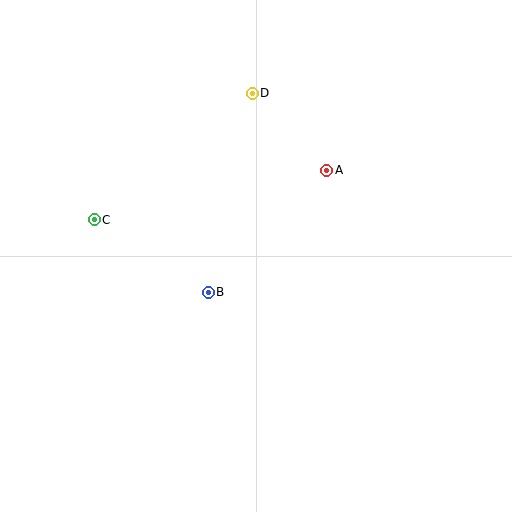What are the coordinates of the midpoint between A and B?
The midpoint between A and B is at (267, 231).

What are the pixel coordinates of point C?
Point C is at (94, 220).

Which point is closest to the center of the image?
Point B at (208, 292) is closest to the center.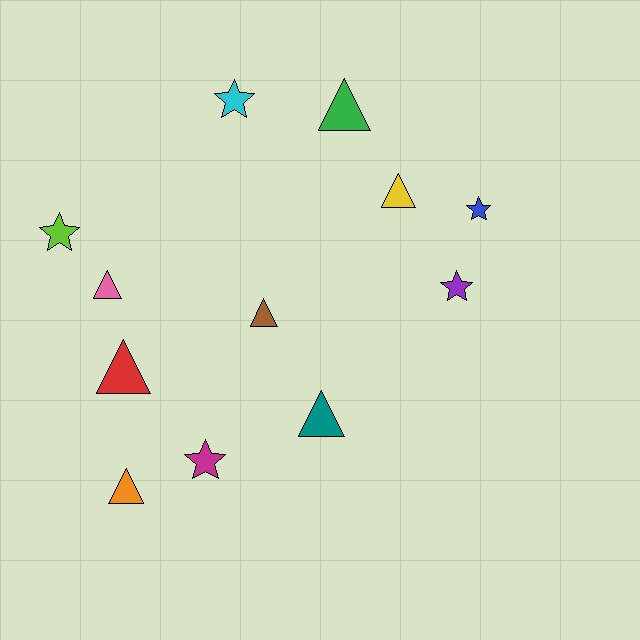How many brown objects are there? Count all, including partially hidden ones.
There is 1 brown object.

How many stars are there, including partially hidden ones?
There are 5 stars.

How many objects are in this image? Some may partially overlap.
There are 12 objects.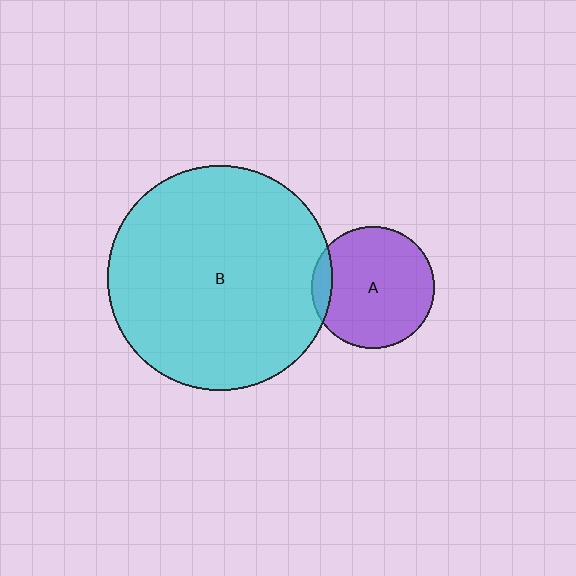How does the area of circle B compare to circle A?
Approximately 3.4 times.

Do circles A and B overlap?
Yes.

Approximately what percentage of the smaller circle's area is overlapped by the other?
Approximately 10%.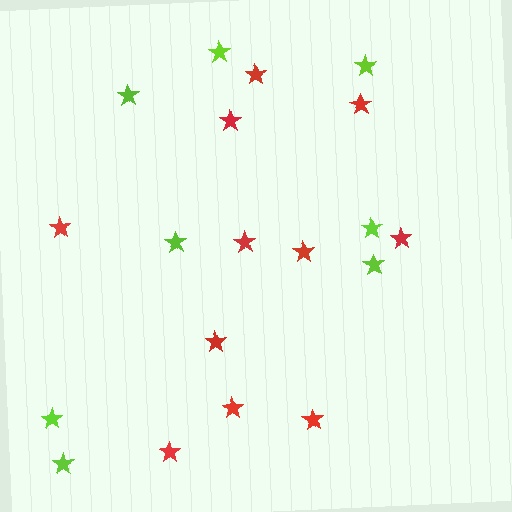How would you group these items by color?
There are 2 groups: one group of red stars (11) and one group of lime stars (8).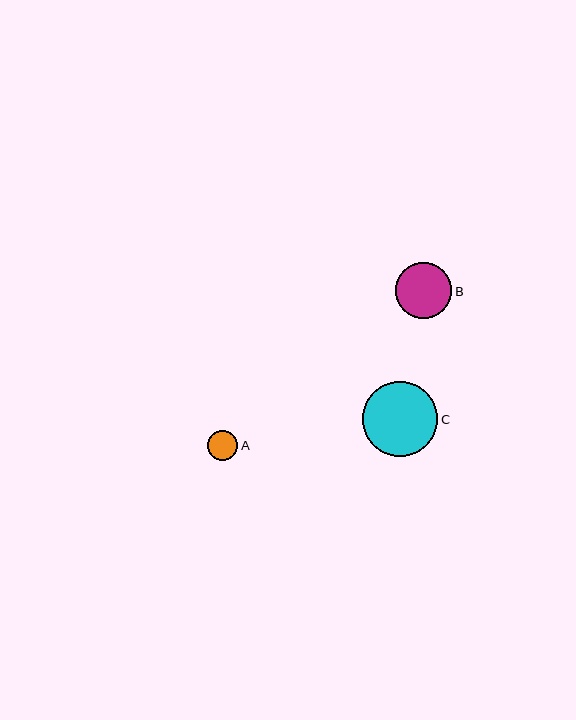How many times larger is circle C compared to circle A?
Circle C is approximately 2.5 times the size of circle A.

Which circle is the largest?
Circle C is the largest with a size of approximately 76 pixels.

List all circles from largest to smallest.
From largest to smallest: C, B, A.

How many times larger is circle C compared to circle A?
Circle C is approximately 2.5 times the size of circle A.